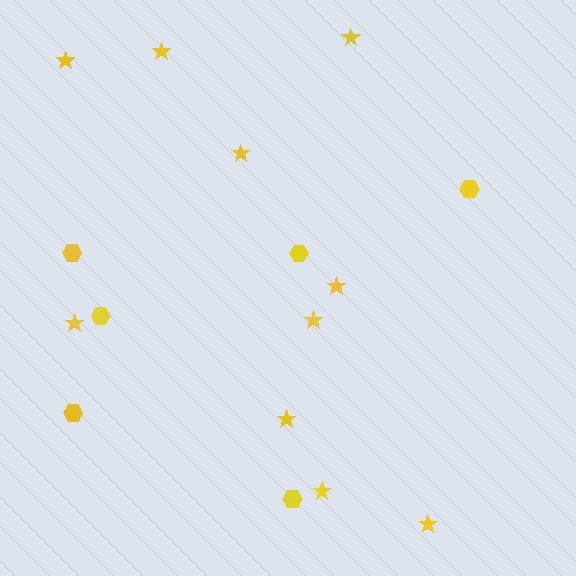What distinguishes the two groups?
There are 2 groups: one group of hexagons (6) and one group of stars (10).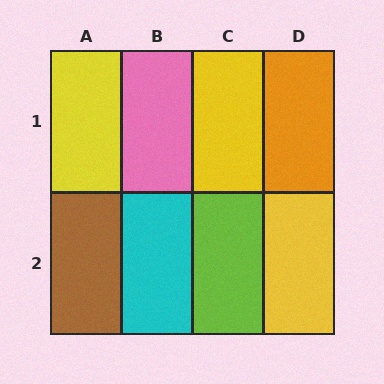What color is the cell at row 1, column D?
Orange.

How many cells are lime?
1 cell is lime.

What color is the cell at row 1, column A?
Yellow.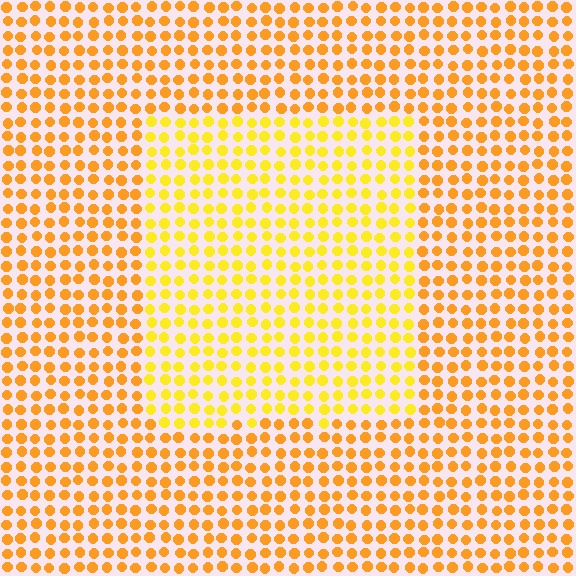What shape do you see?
I see a rectangle.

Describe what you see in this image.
The image is filled with small orange elements in a uniform arrangement. A rectangle-shaped region is visible where the elements are tinted to a slightly different hue, forming a subtle color boundary.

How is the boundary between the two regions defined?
The boundary is defined purely by a slight shift in hue (about 22 degrees). Spacing, size, and orientation are identical on both sides.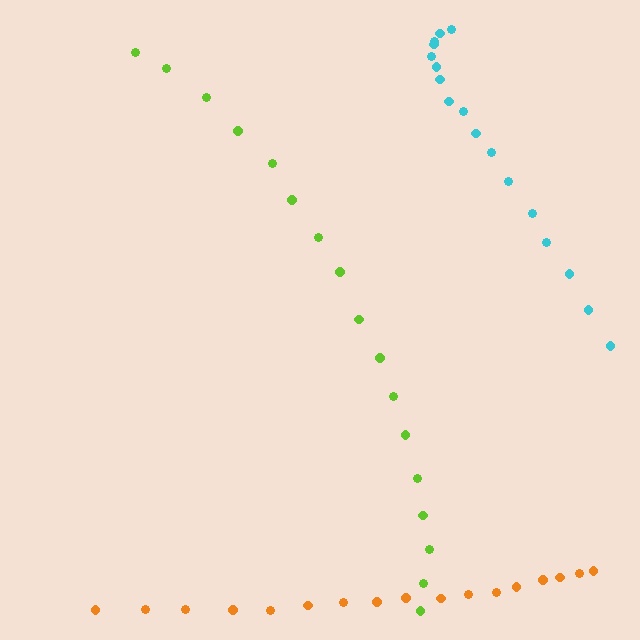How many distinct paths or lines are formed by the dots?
There are 3 distinct paths.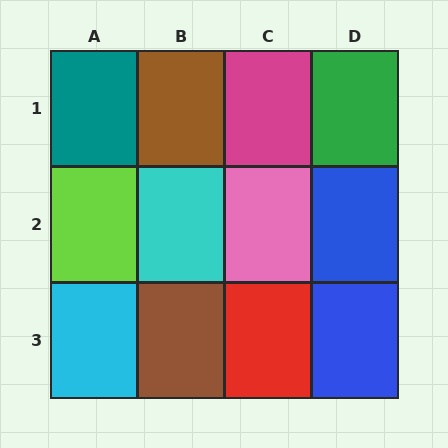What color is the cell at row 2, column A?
Lime.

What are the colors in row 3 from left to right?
Cyan, brown, red, blue.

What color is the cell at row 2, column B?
Cyan.